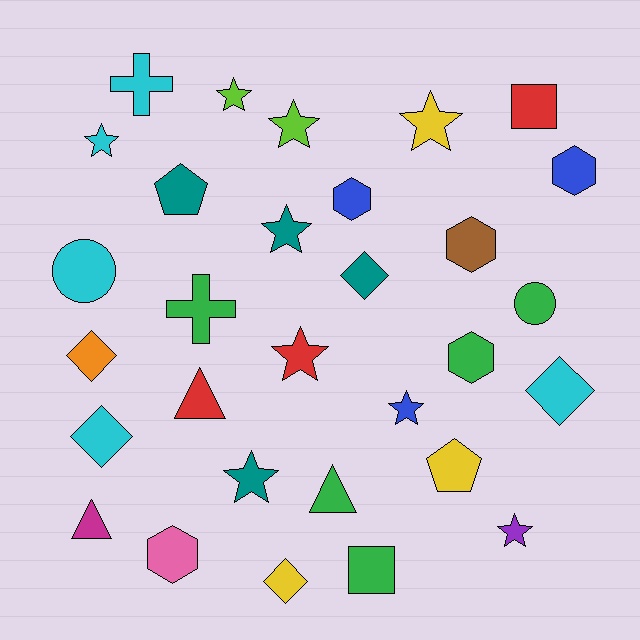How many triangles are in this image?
There are 3 triangles.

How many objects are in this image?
There are 30 objects.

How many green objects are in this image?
There are 5 green objects.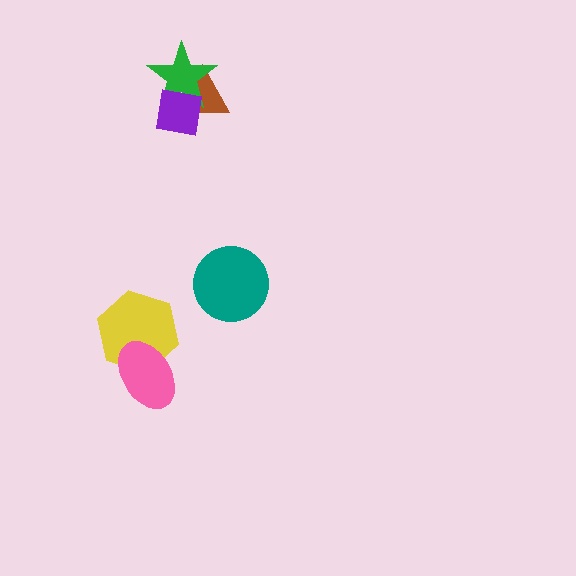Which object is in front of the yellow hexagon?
The pink ellipse is in front of the yellow hexagon.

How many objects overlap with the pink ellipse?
1 object overlaps with the pink ellipse.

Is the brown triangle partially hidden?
Yes, it is partially covered by another shape.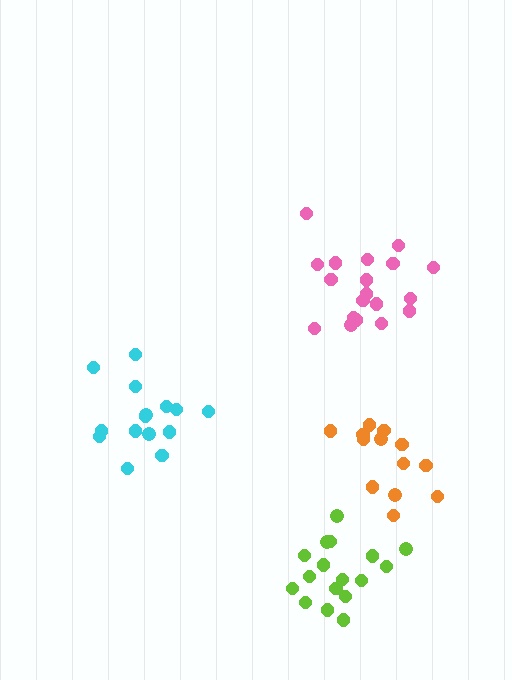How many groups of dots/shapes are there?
There are 4 groups.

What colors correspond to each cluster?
The clusters are colored: cyan, lime, pink, orange.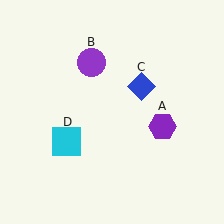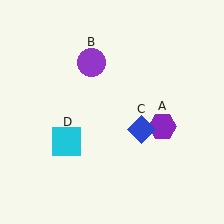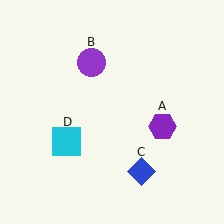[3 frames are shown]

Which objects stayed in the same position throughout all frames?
Purple hexagon (object A) and purple circle (object B) and cyan square (object D) remained stationary.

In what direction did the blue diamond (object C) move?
The blue diamond (object C) moved down.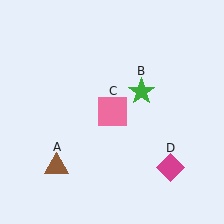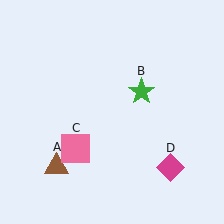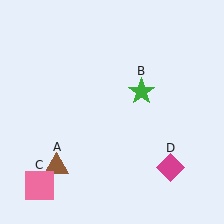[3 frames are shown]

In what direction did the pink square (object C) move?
The pink square (object C) moved down and to the left.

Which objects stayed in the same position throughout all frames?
Brown triangle (object A) and green star (object B) and magenta diamond (object D) remained stationary.